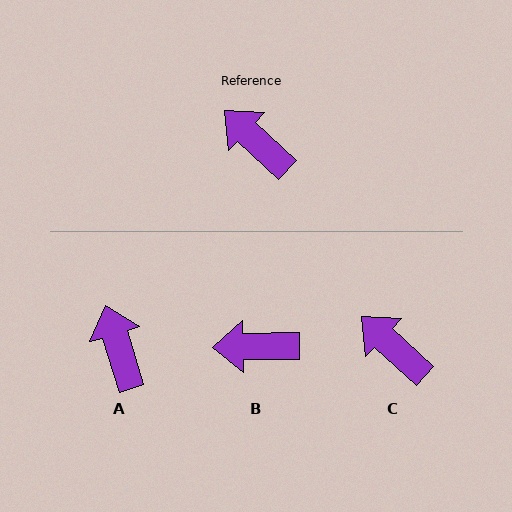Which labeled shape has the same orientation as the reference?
C.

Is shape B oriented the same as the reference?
No, it is off by about 44 degrees.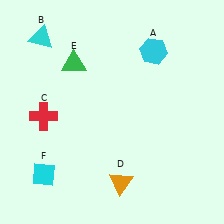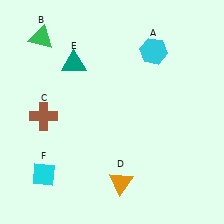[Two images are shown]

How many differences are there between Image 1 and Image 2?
There are 3 differences between the two images.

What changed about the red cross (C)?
In Image 1, C is red. In Image 2, it changed to brown.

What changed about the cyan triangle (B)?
In Image 1, B is cyan. In Image 2, it changed to green.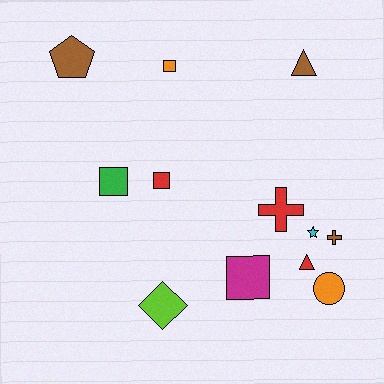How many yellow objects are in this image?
There are no yellow objects.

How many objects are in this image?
There are 12 objects.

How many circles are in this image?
There is 1 circle.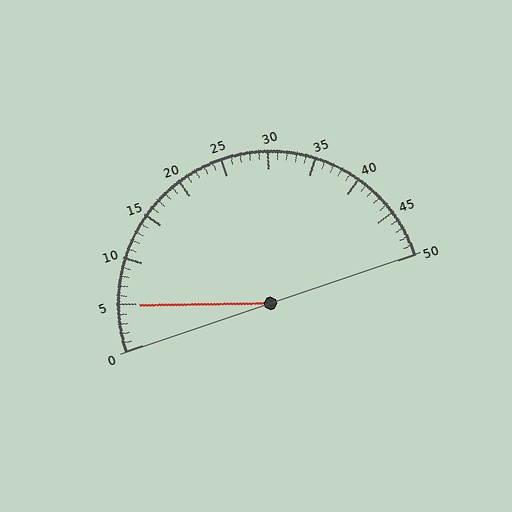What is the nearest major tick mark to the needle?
The nearest major tick mark is 5.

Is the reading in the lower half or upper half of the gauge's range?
The reading is in the lower half of the range (0 to 50).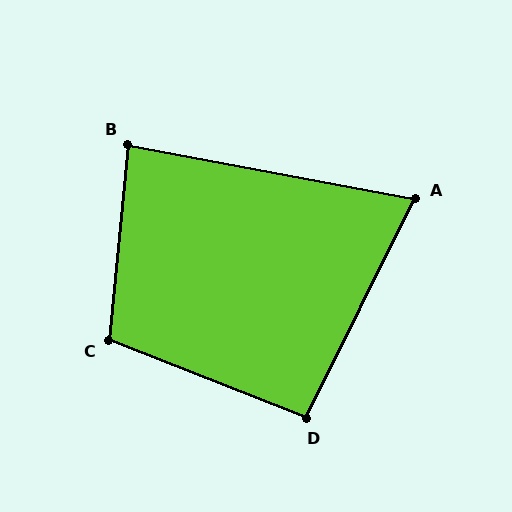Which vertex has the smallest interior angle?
A, at approximately 74 degrees.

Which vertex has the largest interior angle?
C, at approximately 106 degrees.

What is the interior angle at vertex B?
Approximately 85 degrees (acute).